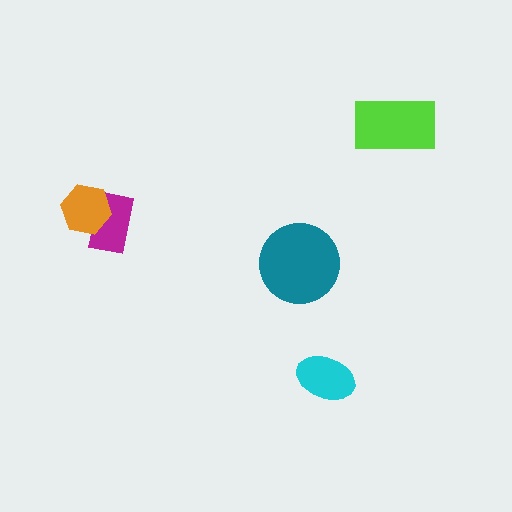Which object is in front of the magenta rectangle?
The orange hexagon is in front of the magenta rectangle.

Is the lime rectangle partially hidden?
No, no other shape covers it.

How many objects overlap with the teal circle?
0 objects overlap with the teal circle.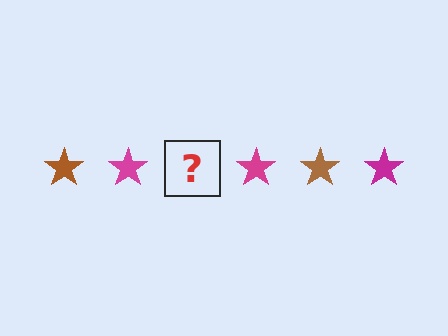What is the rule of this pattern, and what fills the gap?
The rule is that the pattern cycles through brown, magenta stars. The gap should be filled with a brown star.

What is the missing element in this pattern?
The missing element is a brown star.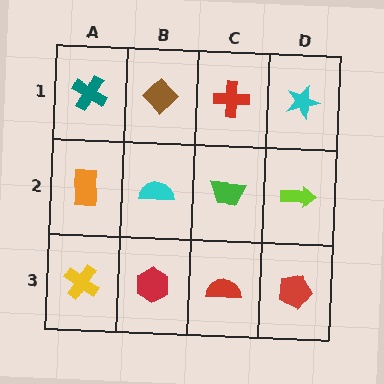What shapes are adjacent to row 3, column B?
A cyan semicircle (row 2, column B), a yellow cross (row 3, column A), a red semicircle (row 3, column C).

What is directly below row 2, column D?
A red pentagon.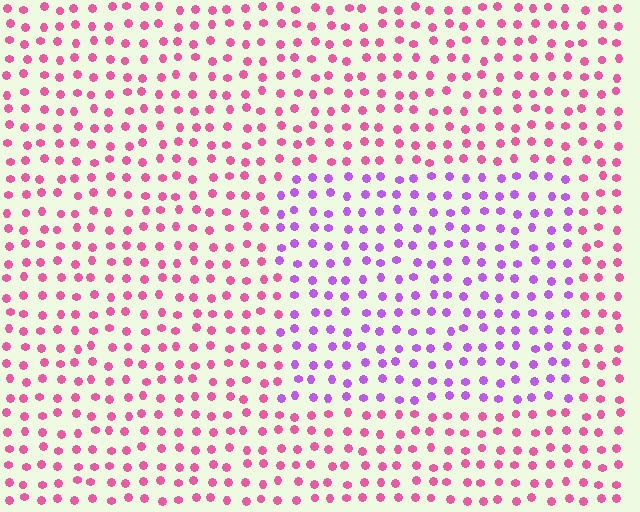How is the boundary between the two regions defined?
The boundary is defined purely by a slight shift in hue (about 49 degrees). Spacing, size, and orientation are identical on both sides.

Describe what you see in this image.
The image is filled with small pink elements in a uniform arrangement. A rectangle-shaped region is visible where the elements are tinted to a slightly different hue, forming a subtle color boundary.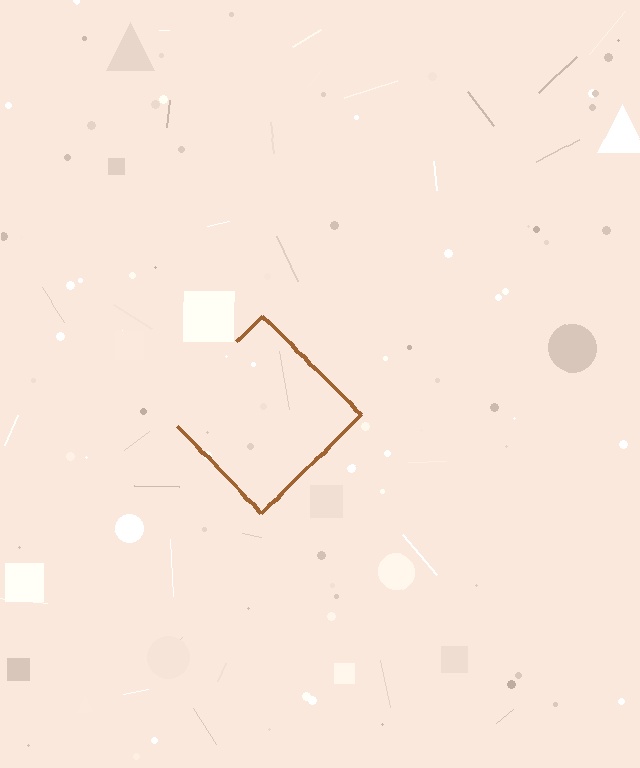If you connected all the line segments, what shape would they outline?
They would outline a diamond.